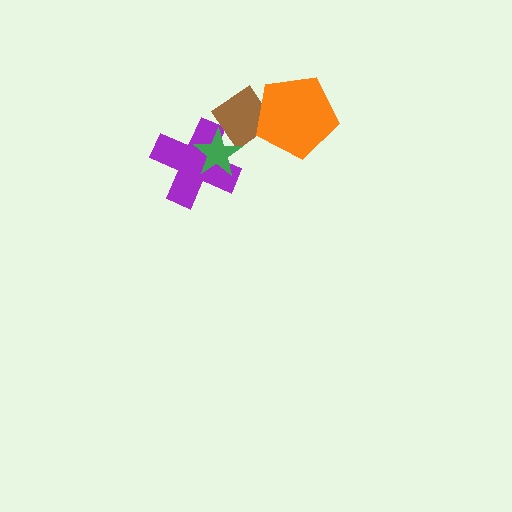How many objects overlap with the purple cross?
2 objects overlap with the purple cross.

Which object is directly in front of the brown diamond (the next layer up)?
The orange pentagon is directly in front of the brown diamond.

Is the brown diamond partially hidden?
Yes, it is partially covered by another shape.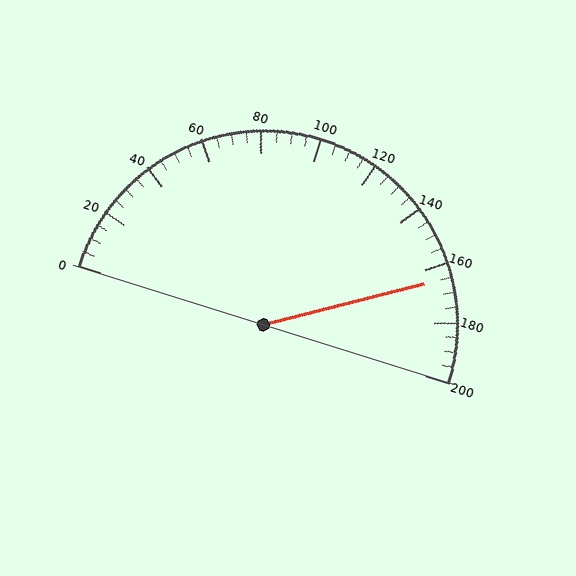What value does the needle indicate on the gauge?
The needle indicates approximately 165.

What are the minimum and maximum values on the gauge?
The gauge ranges from 0 to 200.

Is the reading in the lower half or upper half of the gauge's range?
The reading is in the upper half of the range (0 to 200).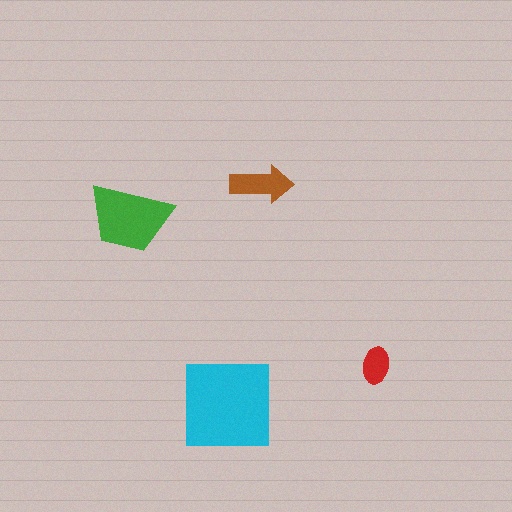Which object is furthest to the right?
The red ellipse is rightmost.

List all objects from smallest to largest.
The red ellipse, the brown arrow, the green trapezoid, the cyan square.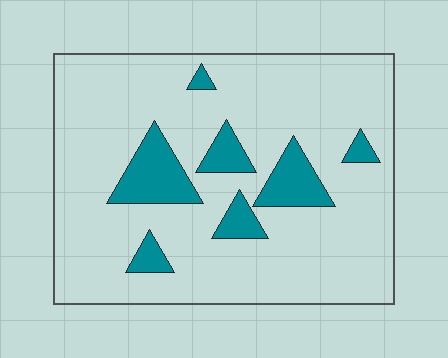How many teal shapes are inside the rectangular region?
7.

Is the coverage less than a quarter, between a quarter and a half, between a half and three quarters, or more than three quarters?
Less than a quarter.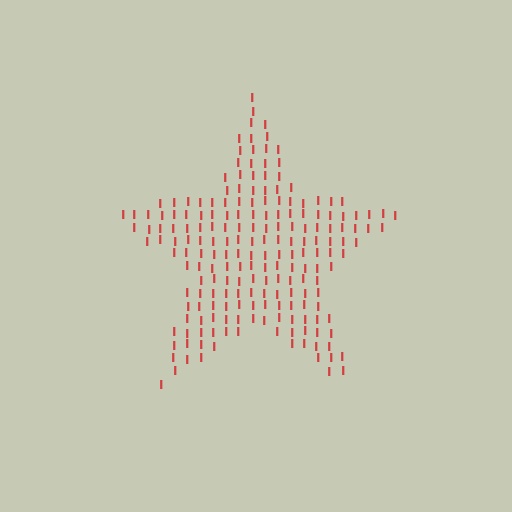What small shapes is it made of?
It is made of small letter I's.